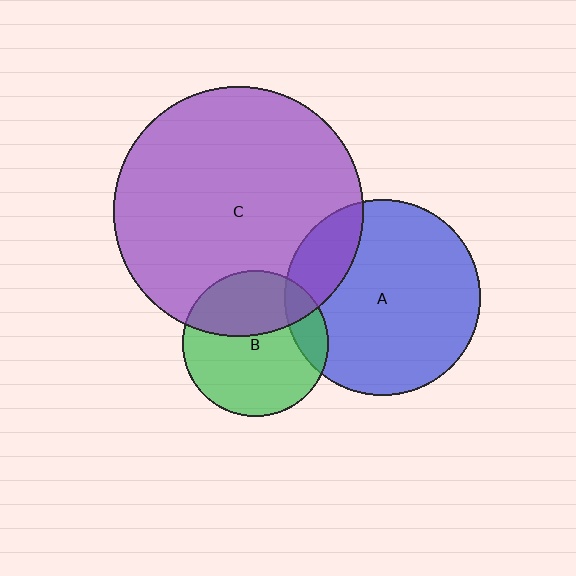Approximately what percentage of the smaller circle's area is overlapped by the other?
Approximately 35%.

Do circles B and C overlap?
Yes.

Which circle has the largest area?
Circle C (purple).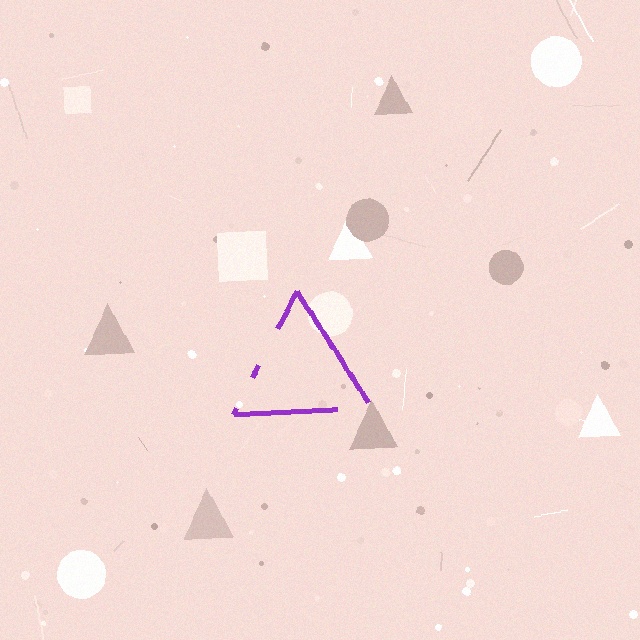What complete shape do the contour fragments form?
The contour fragments form a triangle.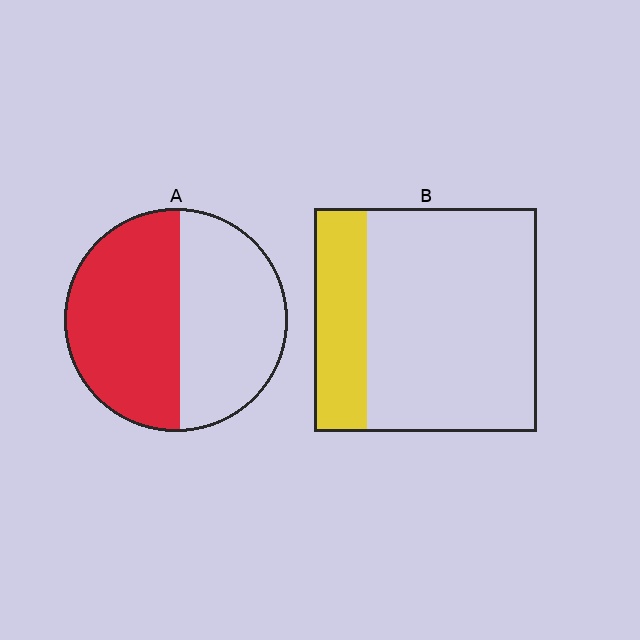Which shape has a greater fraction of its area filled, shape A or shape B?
Shape A.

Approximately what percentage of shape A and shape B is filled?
A is approximately 50% and B is approximately 25%.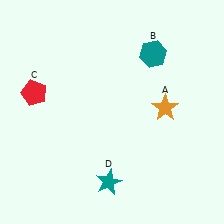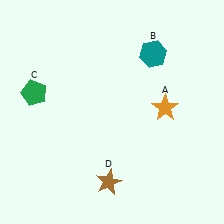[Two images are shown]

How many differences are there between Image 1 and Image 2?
There are 2 differences between the two images.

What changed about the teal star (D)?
In Image 1, D is teal. In Image 2, it changed to brown.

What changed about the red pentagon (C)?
In Image 1, C is red. In Image 2, it changed to green.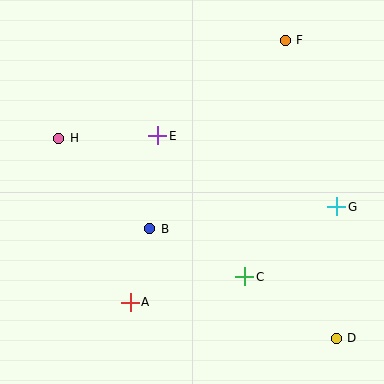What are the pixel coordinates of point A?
Point A is at (130, 302).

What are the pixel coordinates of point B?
Point B is at (150, 229).